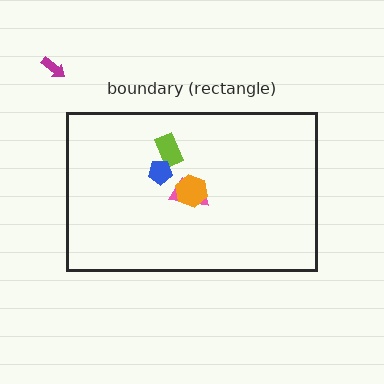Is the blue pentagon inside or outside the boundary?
Inside.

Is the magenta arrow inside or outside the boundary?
Outside.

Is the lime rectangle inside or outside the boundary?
Inside.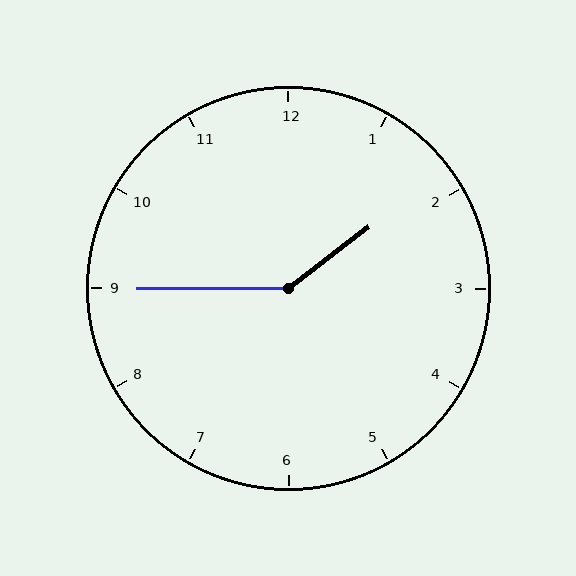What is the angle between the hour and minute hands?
Approximately 142 degrees.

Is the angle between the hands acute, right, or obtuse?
It is obtuse.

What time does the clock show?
1:45.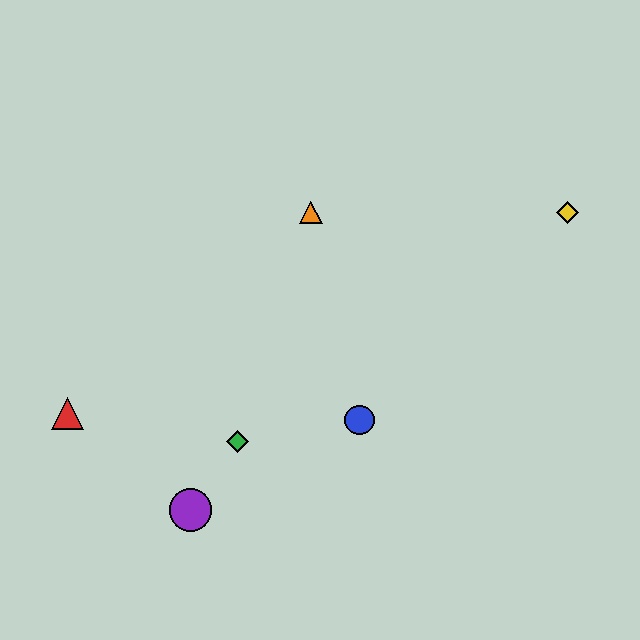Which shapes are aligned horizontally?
The yellow diamond, the orange triangle are aligned horizontally.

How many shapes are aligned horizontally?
2 shapes (the yellow diamond, the orange triangle) are aligned horizontally.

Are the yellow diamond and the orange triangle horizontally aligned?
Yes, both are at y≈212.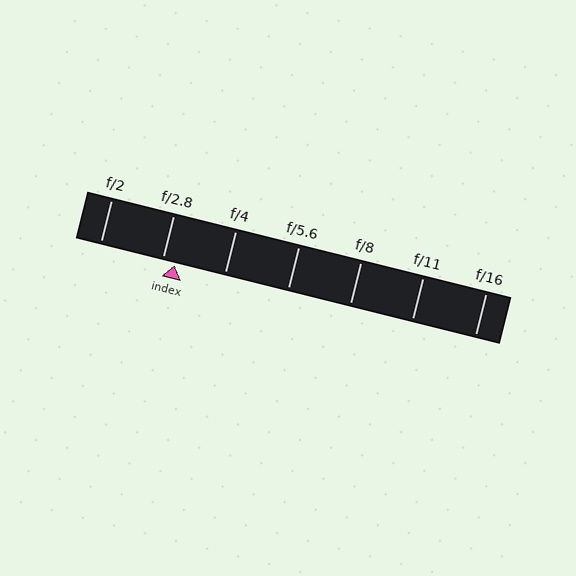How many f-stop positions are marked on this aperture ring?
There are 7 f-stop positions marked.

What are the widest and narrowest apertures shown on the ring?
The widest aperture shown is f/2 and the narrowest is f/16.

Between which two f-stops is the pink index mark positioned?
The index mark is between f/2.8 and f/4.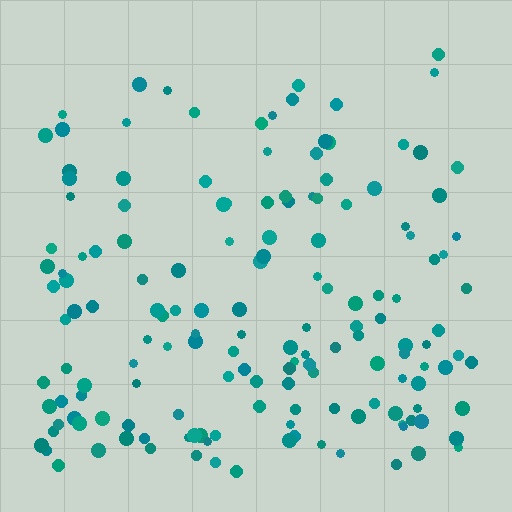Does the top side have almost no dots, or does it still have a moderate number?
Still a moderate number, just noticeably fewer than the bottom.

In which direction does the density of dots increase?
From top to bottom, with the bottom side densest.